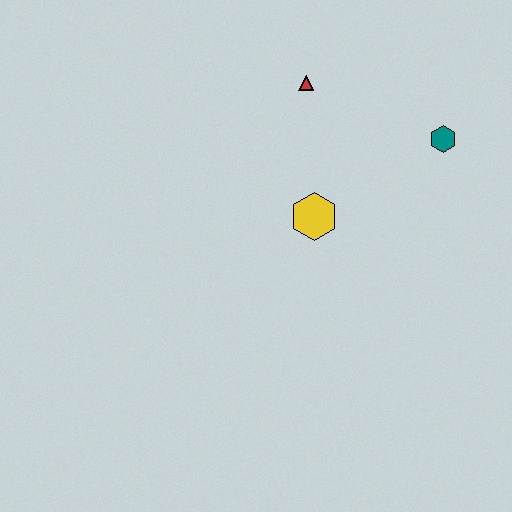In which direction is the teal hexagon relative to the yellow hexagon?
The teal hexagon is to the right of the yellow hexagon.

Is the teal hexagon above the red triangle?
No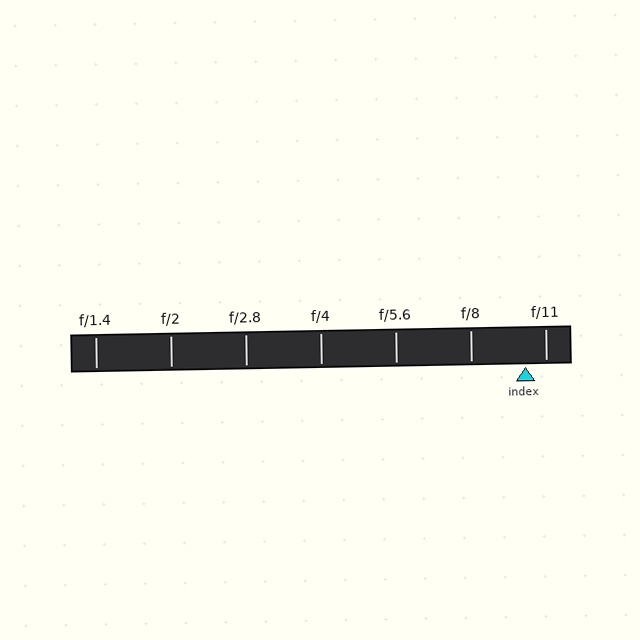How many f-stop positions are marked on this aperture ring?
There are 7 f-stop positions marked.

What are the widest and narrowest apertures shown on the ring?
The widest aperture shown is f/1.4 and the narrowest is f/11.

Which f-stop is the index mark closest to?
The index mark is closest to f/11.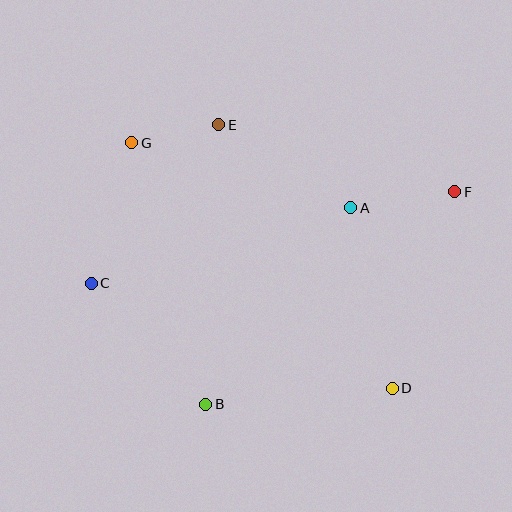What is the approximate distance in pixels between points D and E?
The distance between D and E is approximately 315 pixels.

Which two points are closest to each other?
Points E and G are closest to each other.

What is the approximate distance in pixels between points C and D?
The distance between C and D is approximately 319 pixels.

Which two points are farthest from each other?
Points C and F are farthest from each other.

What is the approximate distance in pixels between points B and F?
The distance between B and F is approximately 327 pixels.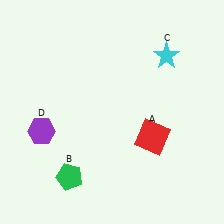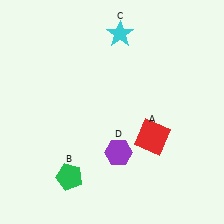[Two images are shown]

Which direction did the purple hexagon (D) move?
The purple hexagon (D) moved right.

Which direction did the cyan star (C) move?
The cyan star (C) moved left.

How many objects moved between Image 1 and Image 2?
2 objects moved between the two images.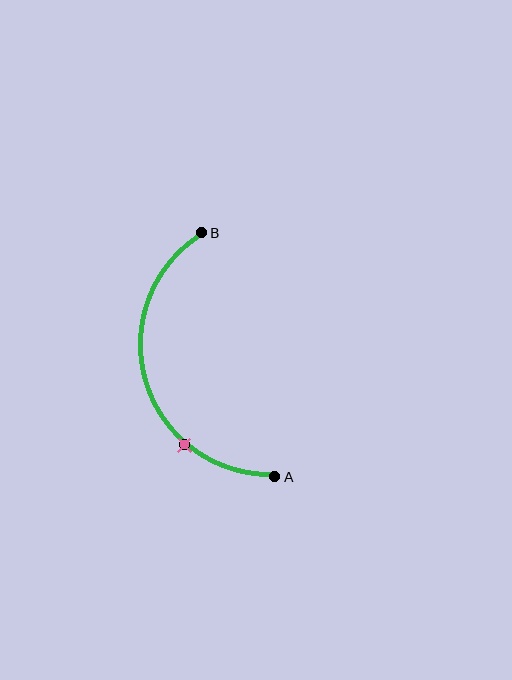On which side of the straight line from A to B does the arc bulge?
The arc bulges to the left of the straight line connecting A and B.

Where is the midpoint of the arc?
The arc midpoint is the point on the curve farthest from the straight line joining A and B. It sits to the left of that line.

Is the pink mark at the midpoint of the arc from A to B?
No. The pink mark lies on the arc but is closer to endpoint A. The arc midpoint would be at the point on the curve equidistant along the arc from both A and B.